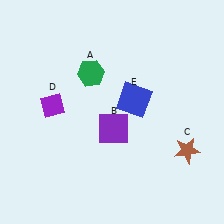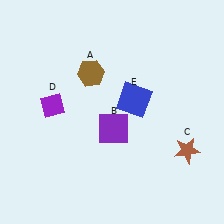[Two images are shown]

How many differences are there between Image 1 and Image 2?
There is 1 difference between the two images.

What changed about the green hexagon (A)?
In Image 1, A is green. In Image 2, it changed to brown.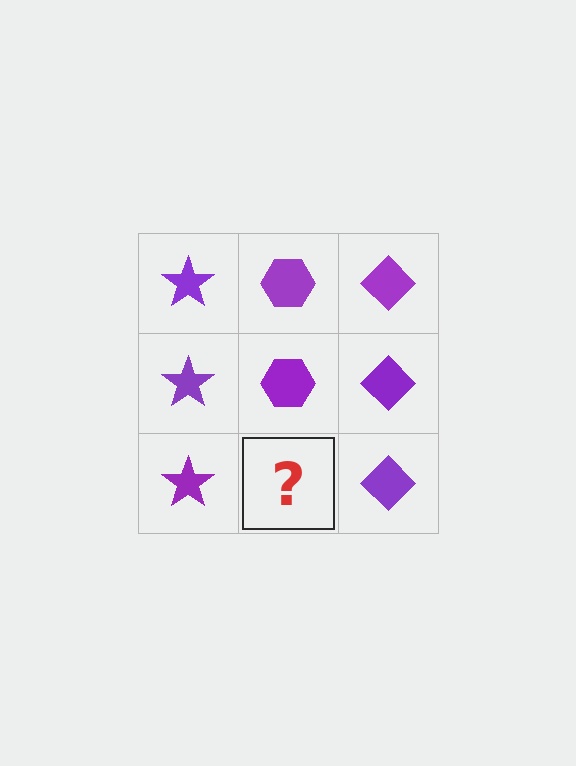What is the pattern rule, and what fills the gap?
The rule is that each column has a consistent shape. The gap should be filled with a purple hexagon.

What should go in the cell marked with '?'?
The missing cell should contain a purple hexagon.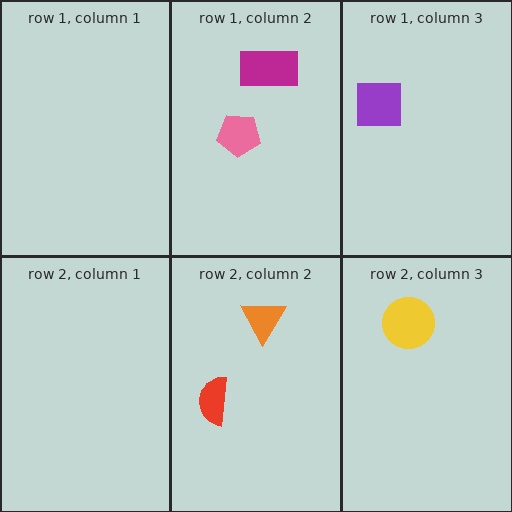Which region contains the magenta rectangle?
The row 1, column 2 region.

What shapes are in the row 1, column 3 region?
The purple square.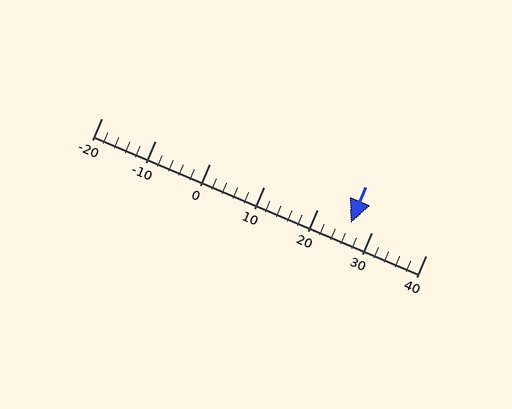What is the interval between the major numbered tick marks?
The major tick marks are spaced 10 units apart.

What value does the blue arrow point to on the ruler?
The blue arrow points to approximately 26.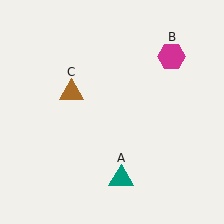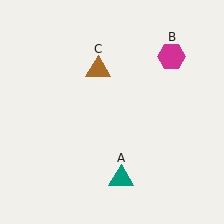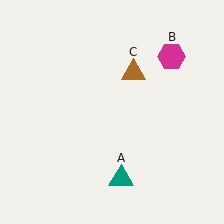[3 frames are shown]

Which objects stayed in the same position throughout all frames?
Teal triangle (object A) and magenta hexagon (object B) remained stationary.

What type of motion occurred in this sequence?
The brown triangle (object C) rotated clockwise around the center of the scene.